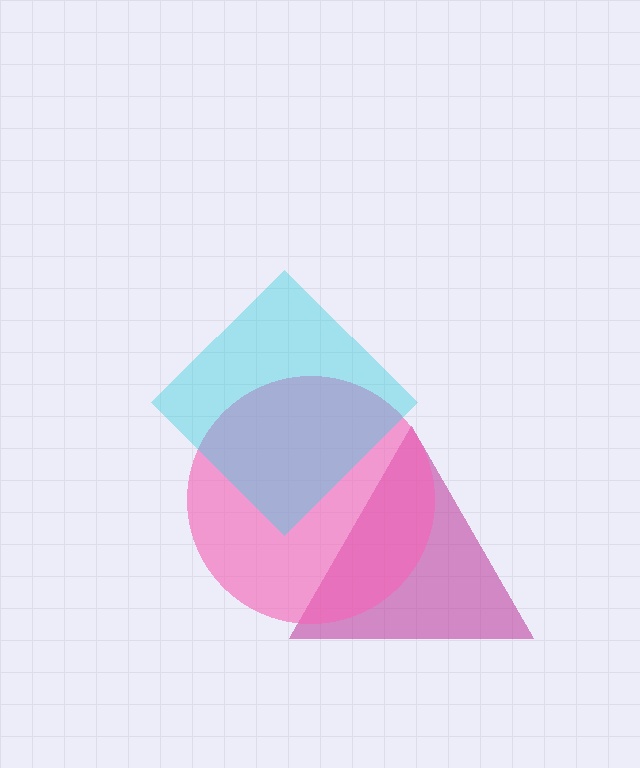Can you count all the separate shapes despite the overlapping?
Yes, there are 3 separate shapes.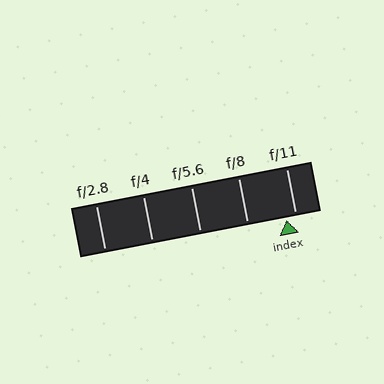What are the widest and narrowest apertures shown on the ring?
The widest aperture shown is f/2.8 and the narrowest is f/11.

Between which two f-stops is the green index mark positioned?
The index mark is between f/8 and f/11.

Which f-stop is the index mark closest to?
The index mark is closest to f/11.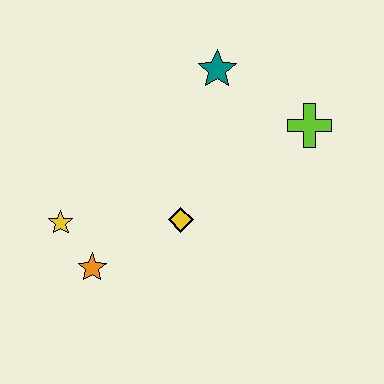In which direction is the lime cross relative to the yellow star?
The lime cross is to the right of the yellow star.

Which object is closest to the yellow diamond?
The orange star is closest to the yellow diamond.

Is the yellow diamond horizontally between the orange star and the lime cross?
Yes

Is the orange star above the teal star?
No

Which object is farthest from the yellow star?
The lime cross is farthest from the yellow star.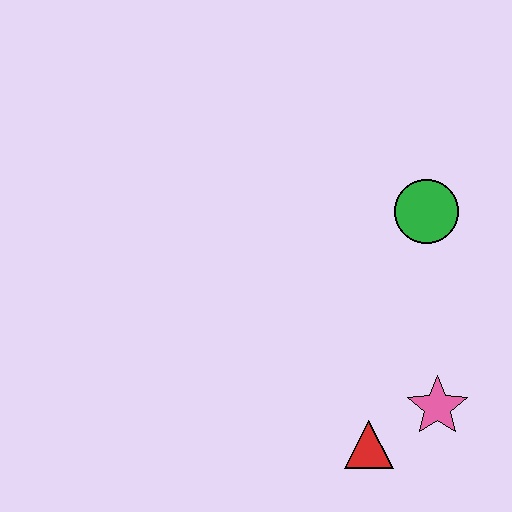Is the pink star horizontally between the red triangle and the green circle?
No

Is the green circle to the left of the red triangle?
No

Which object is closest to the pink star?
The red triangle is closest to the pink star.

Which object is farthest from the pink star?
The green circle is farthest from the pink star.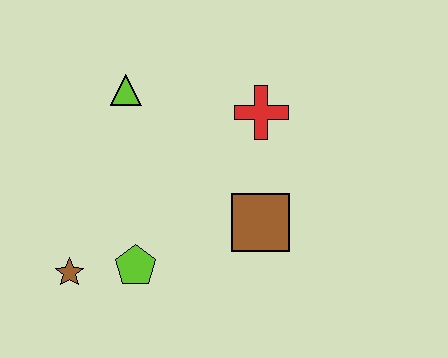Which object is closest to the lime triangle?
The red cross is closest to the lime triangle.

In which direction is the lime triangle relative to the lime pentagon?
The lime triangle is above the lime pentagon.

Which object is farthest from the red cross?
The brown star is farthest from the red cross.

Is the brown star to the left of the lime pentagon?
Yes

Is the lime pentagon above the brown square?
No